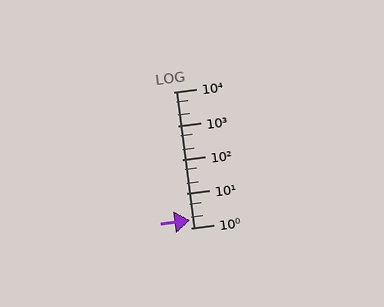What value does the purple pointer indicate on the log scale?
The pointer indicates approximately 1.7.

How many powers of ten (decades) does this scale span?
The scale spans 4 decades, from 1 to 10000.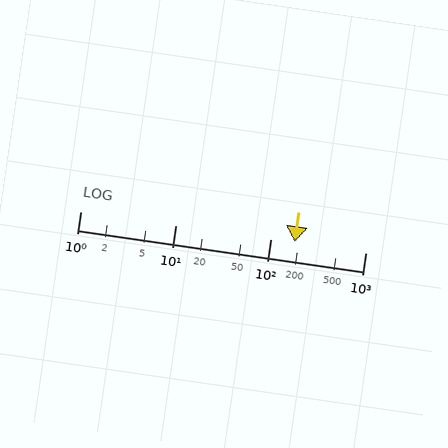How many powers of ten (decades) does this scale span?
The scale spans 3 decades, from 1 to 1000.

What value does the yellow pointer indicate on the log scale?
The pointer indicates approximately 180.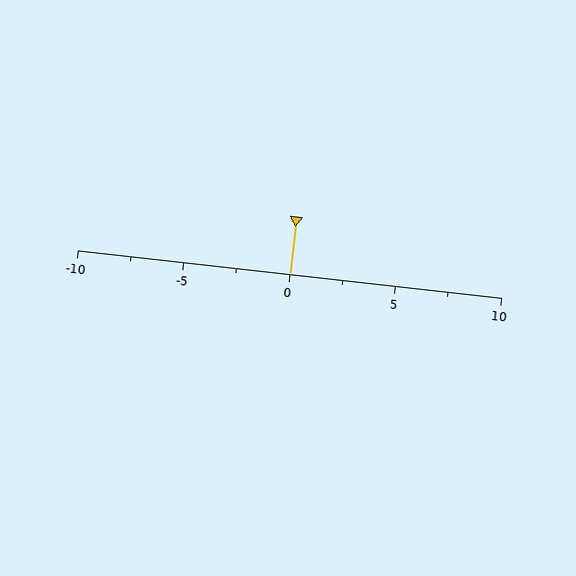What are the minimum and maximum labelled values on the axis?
The axis runs from -10 to 10.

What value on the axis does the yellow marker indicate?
The marker indicates approximately 0.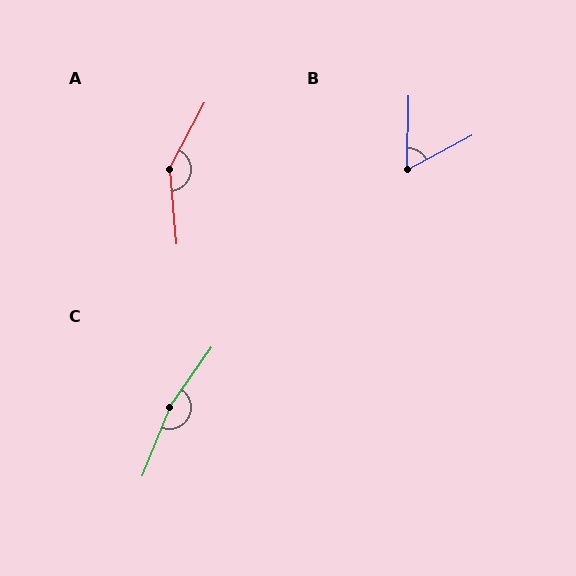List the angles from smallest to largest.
B (61°), A (147°), C (166°).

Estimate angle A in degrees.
Approximately 147 degrees.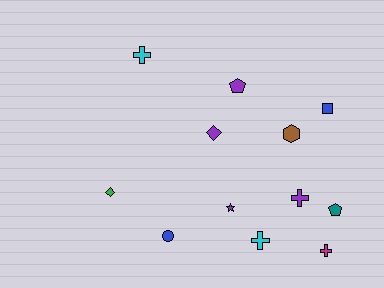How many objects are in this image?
There are 12 objects.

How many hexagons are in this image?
There is 1 hexagon.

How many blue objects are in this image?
There are 2 blue objects.